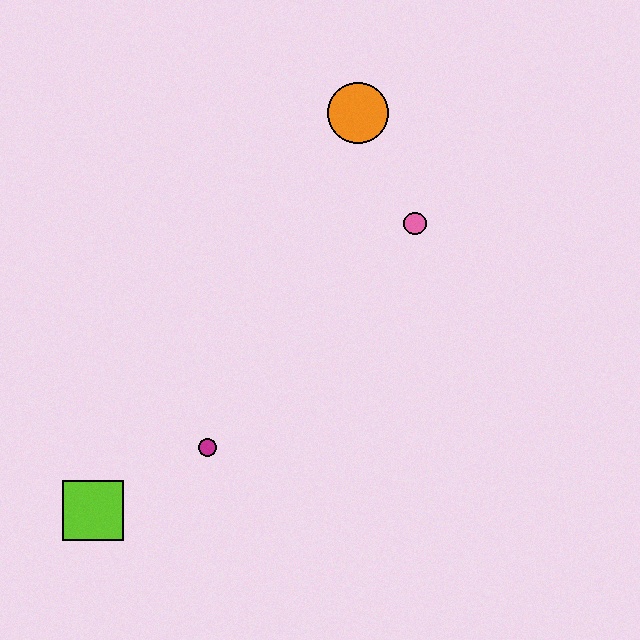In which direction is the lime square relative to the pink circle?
The lime square is to the left of the pink circle.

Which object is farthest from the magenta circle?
The orange circle is farthest from the magenta circle.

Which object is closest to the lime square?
The magenta circle is closest to the lime square.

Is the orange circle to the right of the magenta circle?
Yes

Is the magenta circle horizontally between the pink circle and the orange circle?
No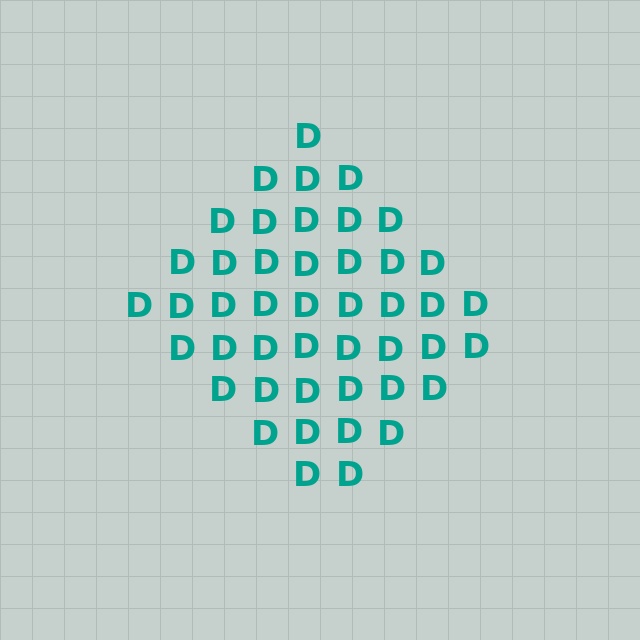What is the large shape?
The large shape is a diamond.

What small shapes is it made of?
It is made of small letter D's.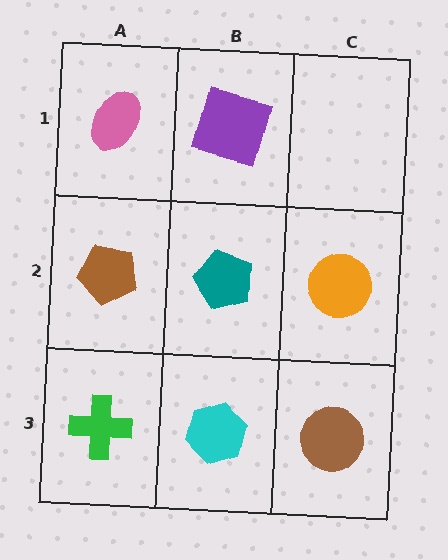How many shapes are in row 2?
3 shapes.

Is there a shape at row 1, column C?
No, that cell is empty.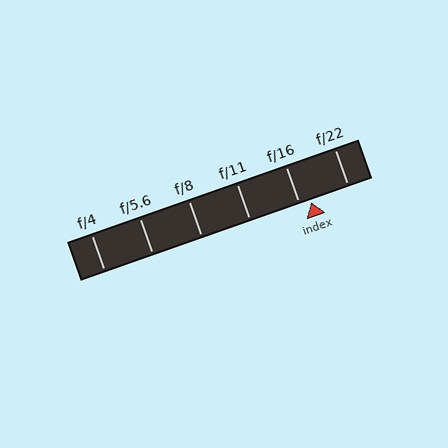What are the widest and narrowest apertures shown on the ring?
The widest aperture shown is f/4 and the narrowest is f/22.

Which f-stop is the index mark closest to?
The index mark is closest to f/16.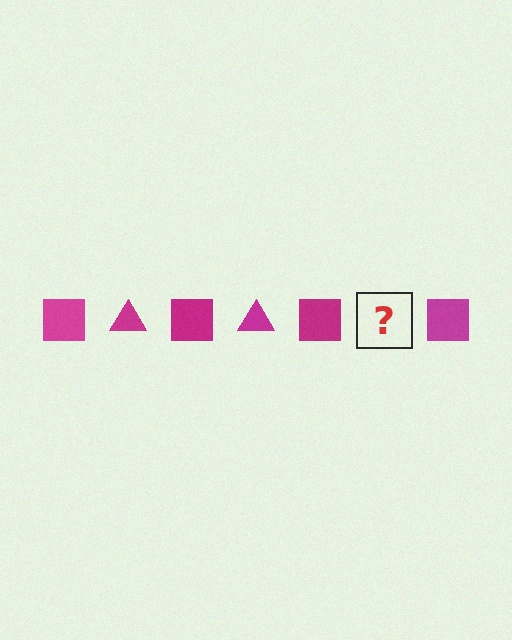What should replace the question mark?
The question mark should be replaced with a magenta triangle.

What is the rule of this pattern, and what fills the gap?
The rule is that the pattern cycles through square, triangle shapes in magenta. The gap should be filled with a magenta triangle.